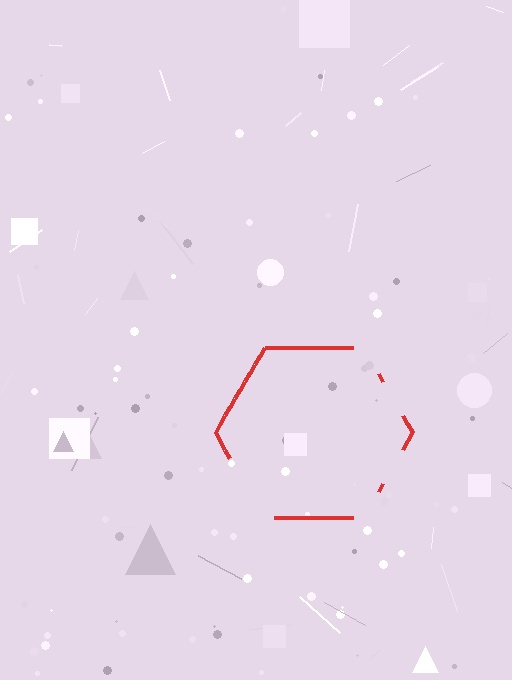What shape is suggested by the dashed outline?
The dashed outline suggests a hexagon.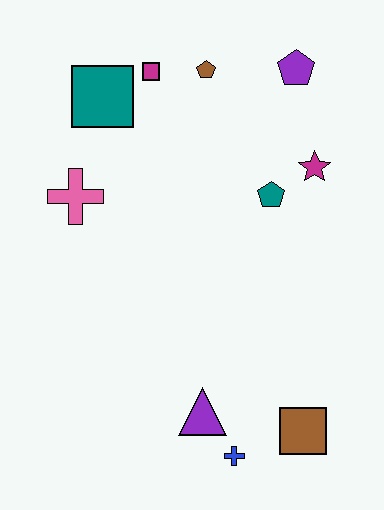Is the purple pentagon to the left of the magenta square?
No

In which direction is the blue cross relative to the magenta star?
The blue cross is below the magenta star.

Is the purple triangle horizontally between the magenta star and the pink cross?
Yes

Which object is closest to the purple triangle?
The blue cross is closest to the purple triangle.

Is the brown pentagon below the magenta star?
No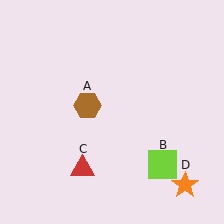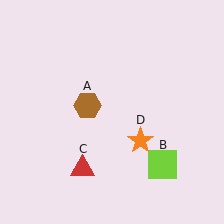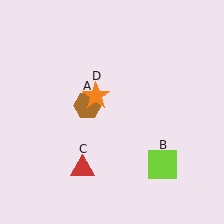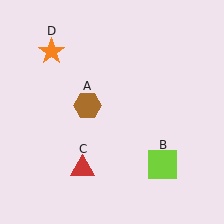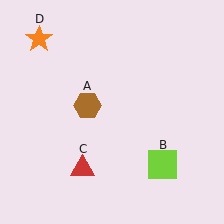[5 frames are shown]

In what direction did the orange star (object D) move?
The orange star (object D) moved up and to the left.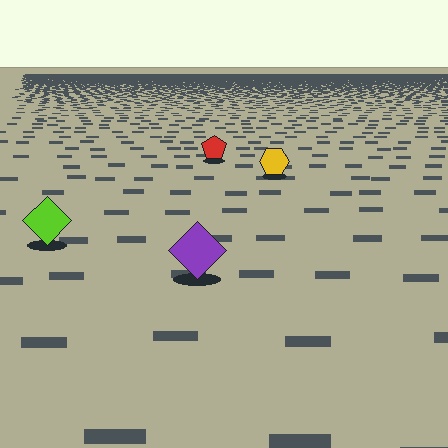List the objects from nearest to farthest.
From nearest to farthest: the purple diamond, the lime diamond, the yellow hexagon, the red pentagon.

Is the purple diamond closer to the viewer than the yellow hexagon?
Yes. The purple diamond is closer — you can tell from the texture gradient: the ground texture is coarser near it.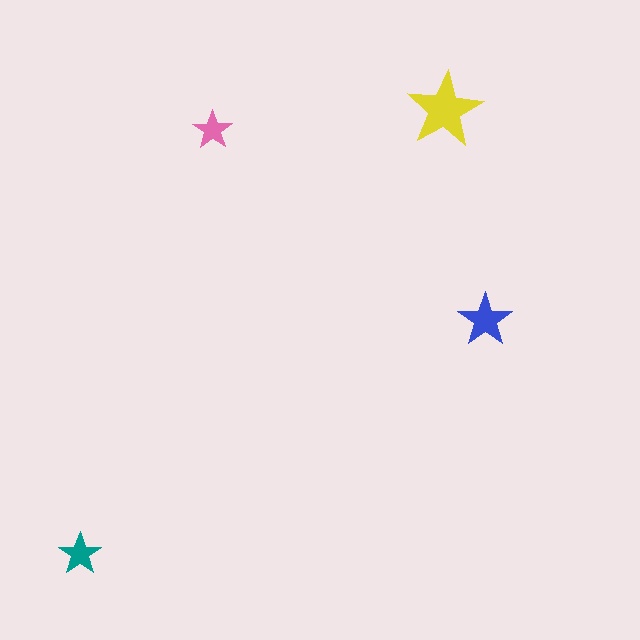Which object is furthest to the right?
The blue star is rightmost.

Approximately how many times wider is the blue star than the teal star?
About 1.5 times wider.